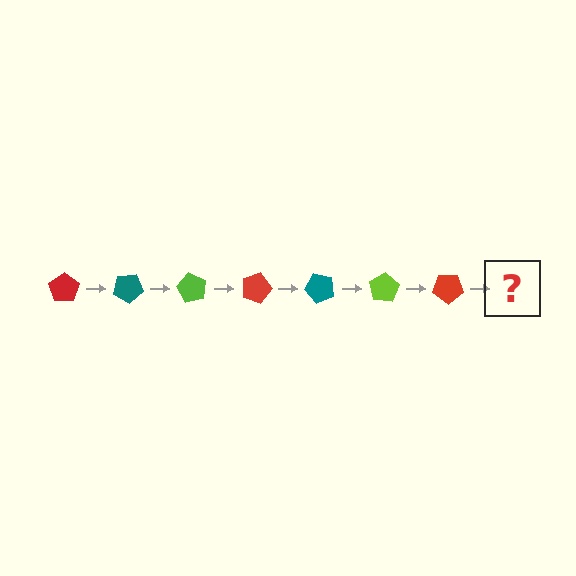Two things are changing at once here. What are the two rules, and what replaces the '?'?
The two rules are that it rotates 30 degrees each step and the color cycles through red, teal, and lime. The '?' should be a teal pentagon, rotated 210 degrees from the start.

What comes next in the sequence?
The next element should be a teal pentagon, rotated 210 degrees from the start.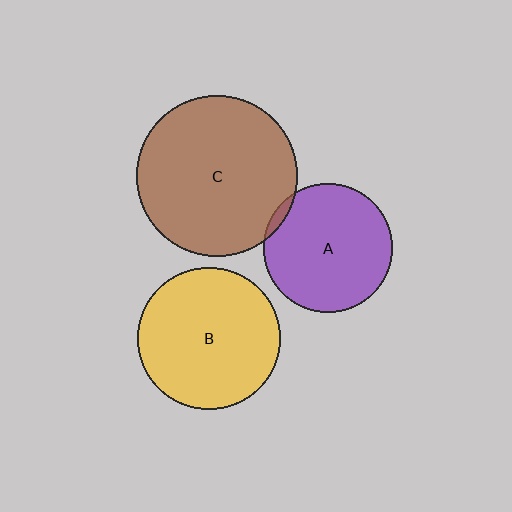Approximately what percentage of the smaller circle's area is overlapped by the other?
Approximately 5%.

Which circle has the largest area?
Circle C (brown).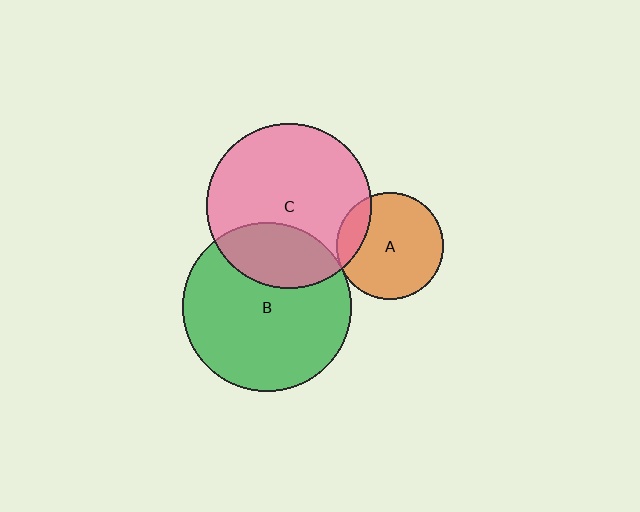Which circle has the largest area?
Circle B (green).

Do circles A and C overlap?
Yes.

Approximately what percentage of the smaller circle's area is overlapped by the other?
Approximately 15%.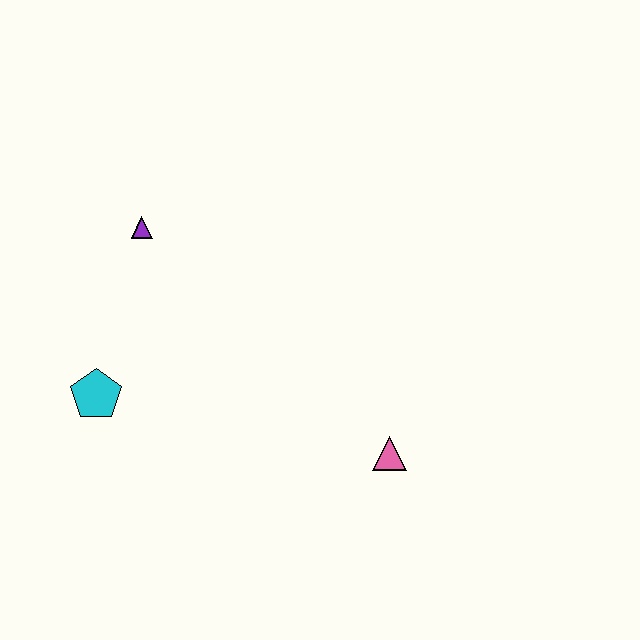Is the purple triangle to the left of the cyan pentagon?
No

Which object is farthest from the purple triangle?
The pink triangle is farthest from the purple triangle.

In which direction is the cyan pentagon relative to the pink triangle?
The cyan pentagon is to the left of the pink triangle.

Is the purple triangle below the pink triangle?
No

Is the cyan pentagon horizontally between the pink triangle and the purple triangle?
No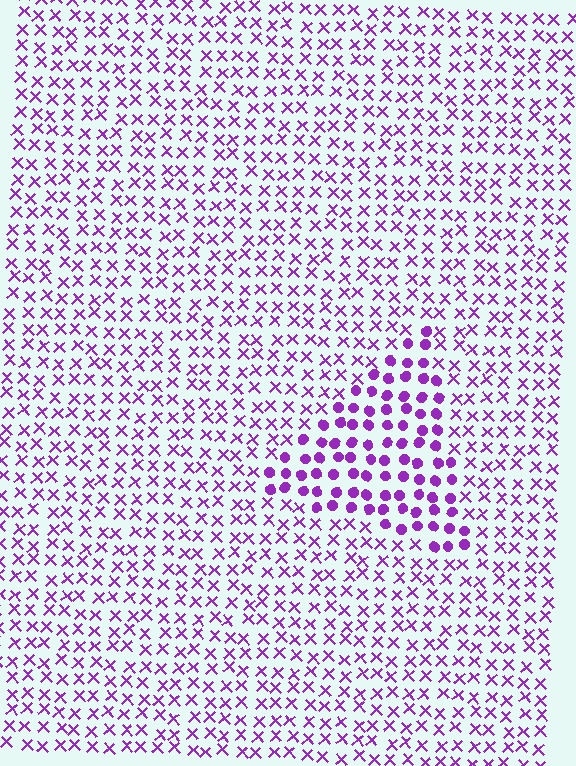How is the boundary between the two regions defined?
The boundary is defined by a change in element shape: circles inside vs. X marks outside. All elements share the same color and spacing.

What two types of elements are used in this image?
The image uses circles inside the triangle region and X marks outside it.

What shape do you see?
I see a triangle.